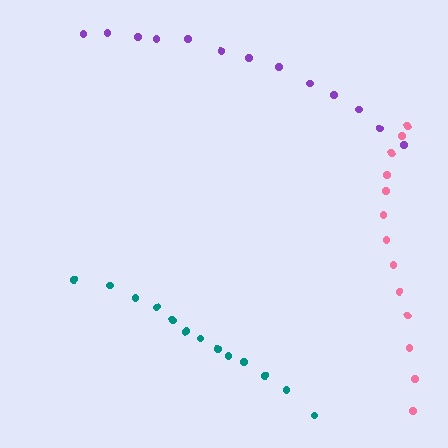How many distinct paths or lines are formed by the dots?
There are 3 distinct paths.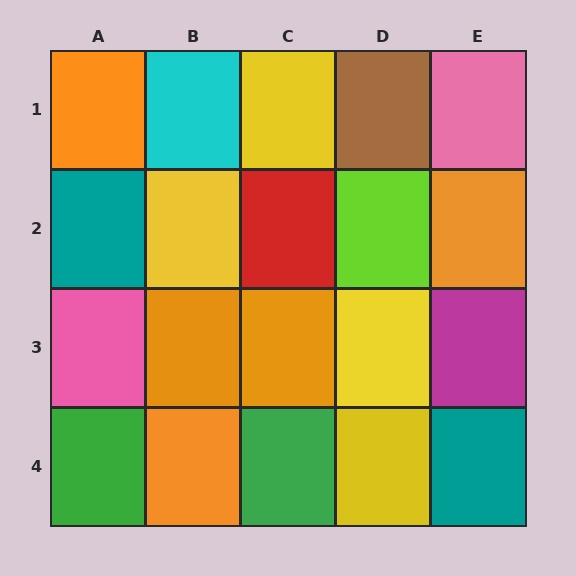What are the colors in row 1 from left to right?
Orange, cyan, yellow, brown, pink.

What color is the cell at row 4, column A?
Green.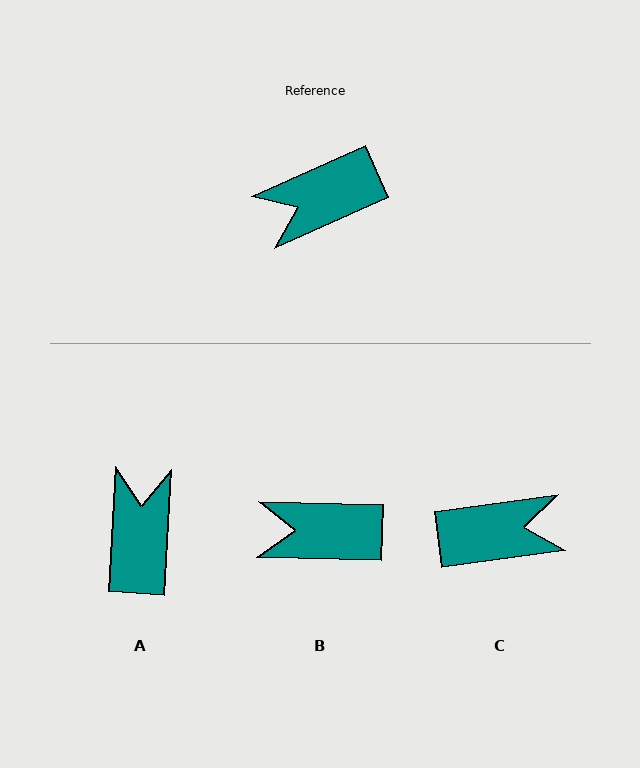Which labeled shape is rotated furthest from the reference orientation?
C, about 164 degrees away.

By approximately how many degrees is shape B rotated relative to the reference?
Approximately 26 degrees clockwise.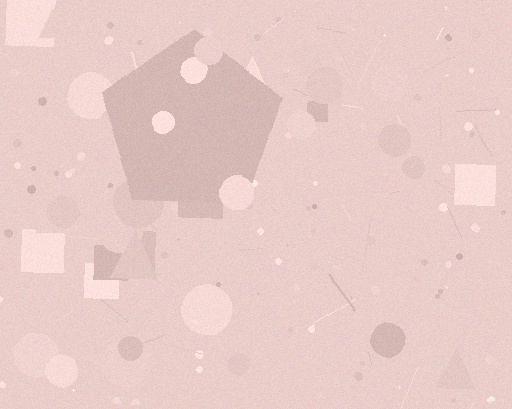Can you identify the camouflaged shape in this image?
The camouflaged shape is a pentagon.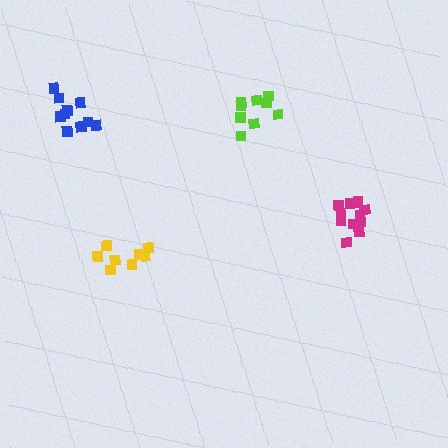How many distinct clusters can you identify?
There are 4 distinct clusters.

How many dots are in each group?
Group 1: 9 dots, Group 2: 12 dots, Group 3: 10 dots, Group 4: 8 dots (39 total).